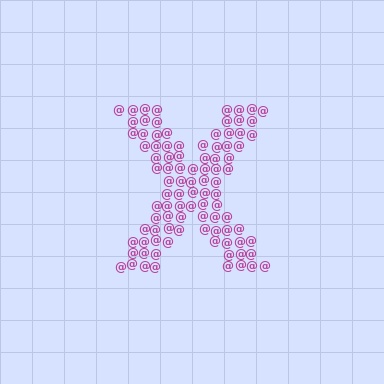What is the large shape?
The large shape is the letter X.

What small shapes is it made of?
It is made of small at signs.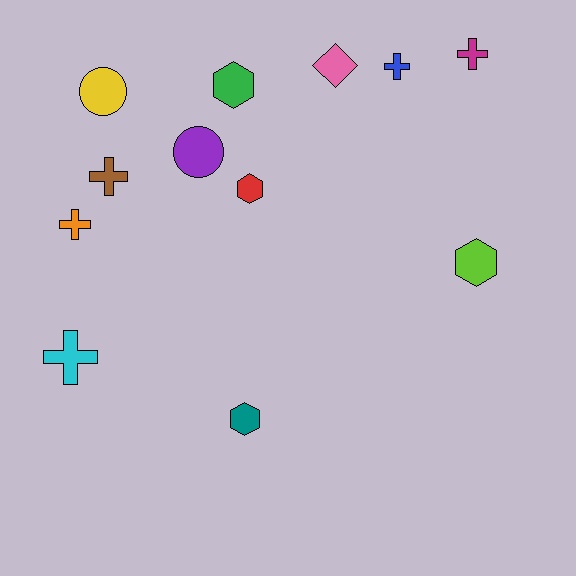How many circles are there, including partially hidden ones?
There are 2 circles.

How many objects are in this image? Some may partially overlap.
There are 12 objects.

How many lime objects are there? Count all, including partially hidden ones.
There is 1 lime object.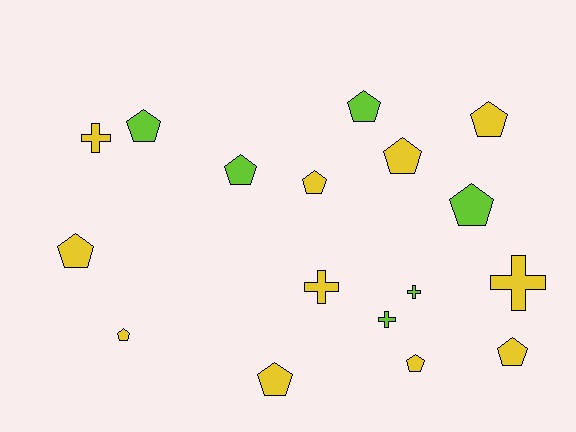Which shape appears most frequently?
Pentagon, with 12 objects.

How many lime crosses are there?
There are 2 lime crosses.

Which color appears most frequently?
Yellow, with 11 objects.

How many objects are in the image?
There are 17 objects.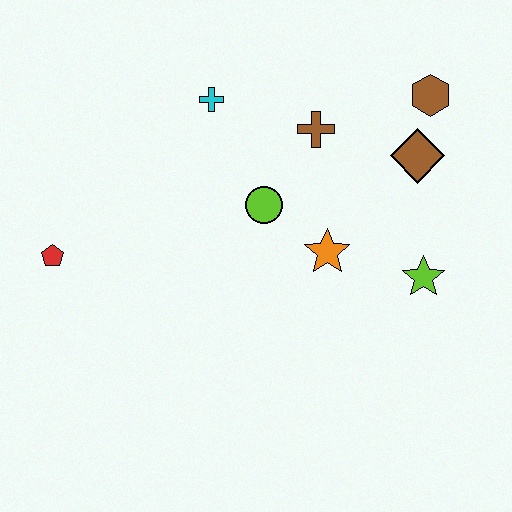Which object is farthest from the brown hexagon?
The red pentagon is farthest from the brown hexagon.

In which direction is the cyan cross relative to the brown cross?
The cyan cross is to the left of the brown cross.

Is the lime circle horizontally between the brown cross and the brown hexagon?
No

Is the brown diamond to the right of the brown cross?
Yes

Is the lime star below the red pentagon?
Yes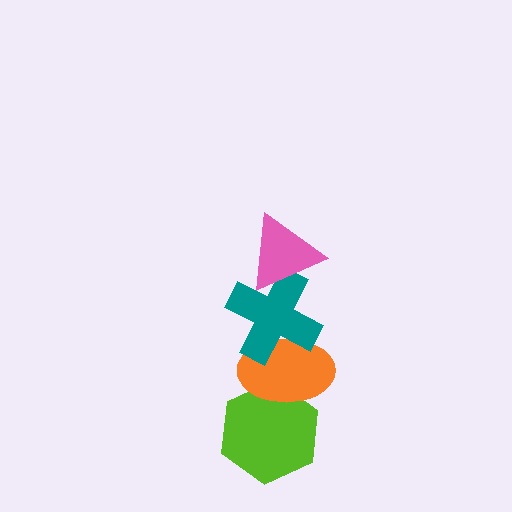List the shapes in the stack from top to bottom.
From top to bottom: the pink triangle, the teal cross, the orange ellipse, the lime hexagon.